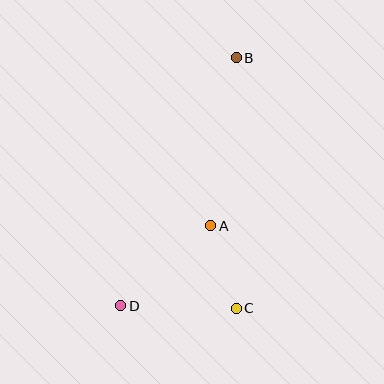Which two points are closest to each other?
Points A and C are closest to each other.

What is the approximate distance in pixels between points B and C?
The distance between B and C is approximately 251 pixels.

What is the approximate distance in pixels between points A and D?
The distance between A and D is approximately 121 pixels.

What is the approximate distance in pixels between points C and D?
The distance between C and D is approximately 116 pixels.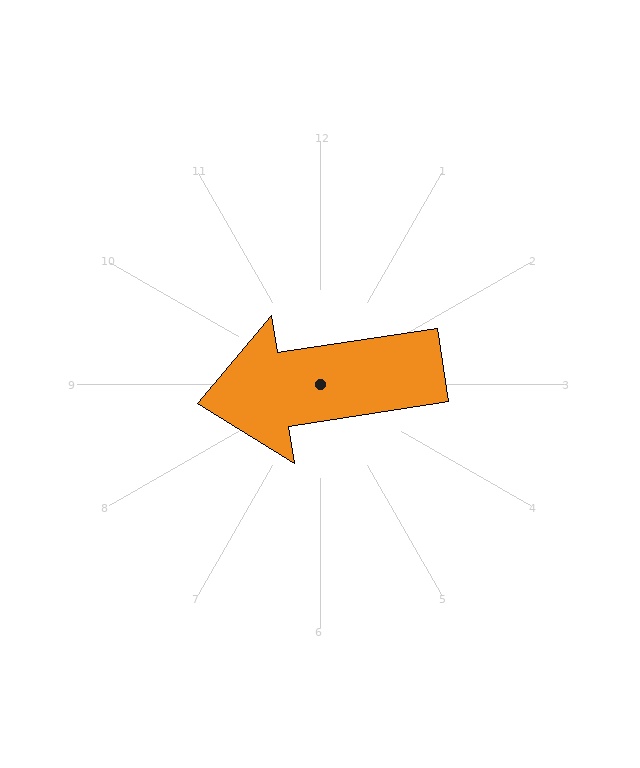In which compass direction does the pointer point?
West.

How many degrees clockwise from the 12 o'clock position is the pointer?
Approximately 261 degrees.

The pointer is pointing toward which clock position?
Roughly 9 o'clock.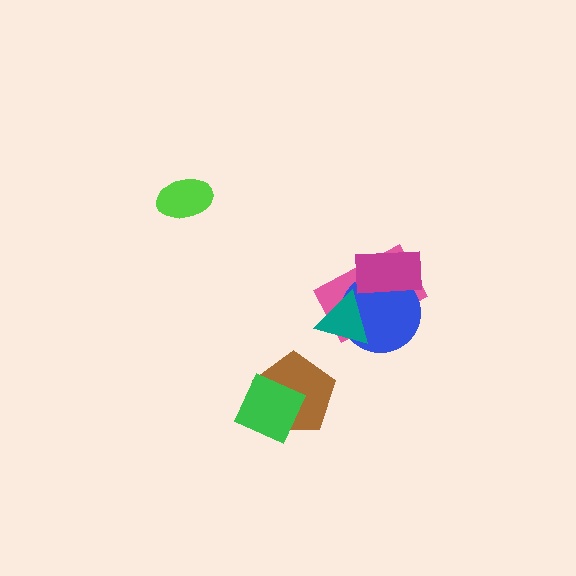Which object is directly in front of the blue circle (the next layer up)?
The magenta rectangle is directly in front of the blue circle.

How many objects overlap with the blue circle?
3 objects overlap with the blue circle.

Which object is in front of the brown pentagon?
The green diamond is in front of the brown pentagon.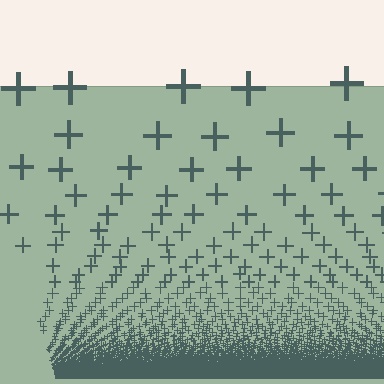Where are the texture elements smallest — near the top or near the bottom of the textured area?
Near the bottom.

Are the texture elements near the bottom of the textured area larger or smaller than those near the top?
Smaller. The gradient is inverted — elements near the bottom are smaller and denser.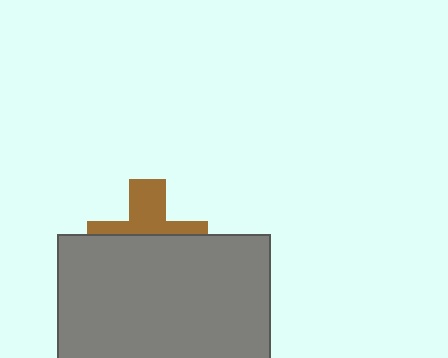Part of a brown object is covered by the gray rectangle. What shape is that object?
It is a cross.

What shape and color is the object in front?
The object in front is a gray rectangle.